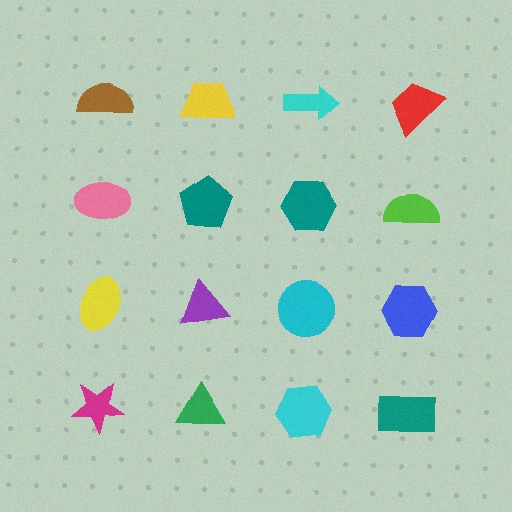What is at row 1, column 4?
A red trapezoid.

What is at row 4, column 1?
A magenta star.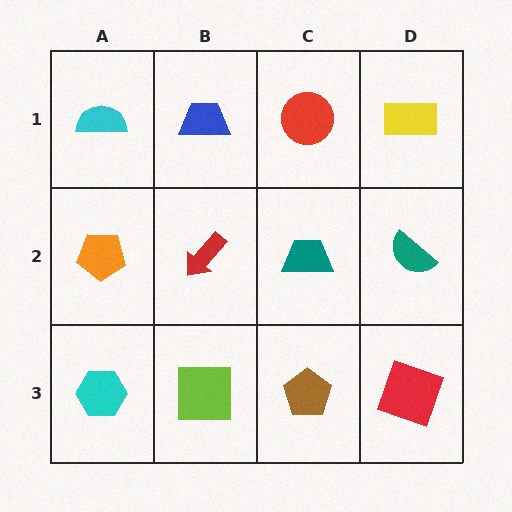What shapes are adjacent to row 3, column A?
An orange pentagon (row 2, column A), a lime square (row 3, column B).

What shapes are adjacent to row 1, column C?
A teal trapezoid (row 2, column C), a blue trapezoid (row 1, column B), a yellow rectangle (row 1, column D).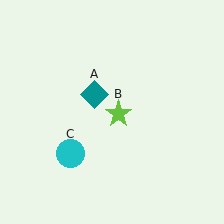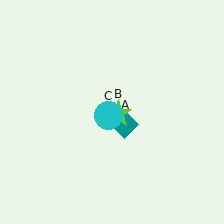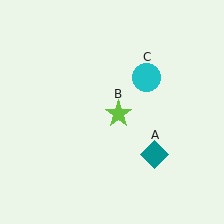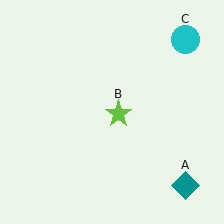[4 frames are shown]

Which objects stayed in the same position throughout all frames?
Lime star (object B) remained stationary.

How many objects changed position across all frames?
2 objects changed position: teal diamond (object A), cyan circle (object C).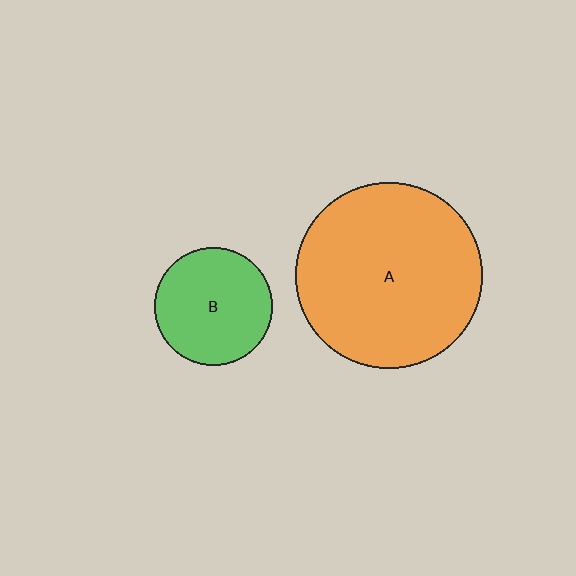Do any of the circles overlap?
No, none of the circles overlap.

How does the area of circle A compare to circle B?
Approximately 2.5 times.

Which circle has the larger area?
Circle A (orange).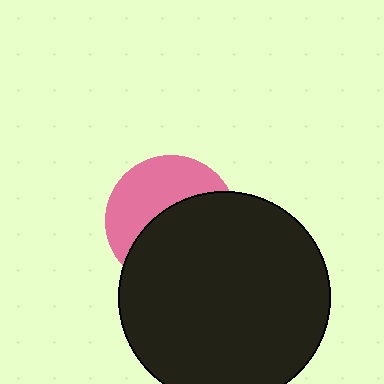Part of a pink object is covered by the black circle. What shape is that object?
It is a circle.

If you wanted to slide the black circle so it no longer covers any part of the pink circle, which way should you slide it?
Slide it down — that is the most direct way to separate the two shapes.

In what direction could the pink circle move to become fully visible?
The pink circle could move up. That would shift it out from behind the black circle entirely.